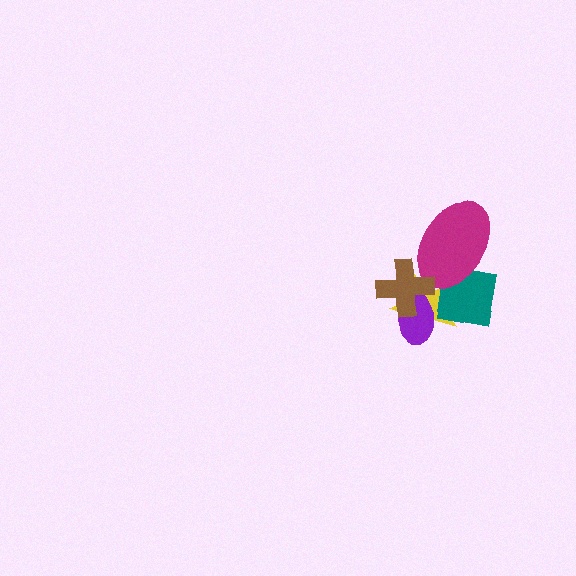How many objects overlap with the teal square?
3 objects overlap with the teal square.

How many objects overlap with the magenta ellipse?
3 objects overlap with the magenta ellipse.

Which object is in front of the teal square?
The magenta ellipse is in front of the teal square.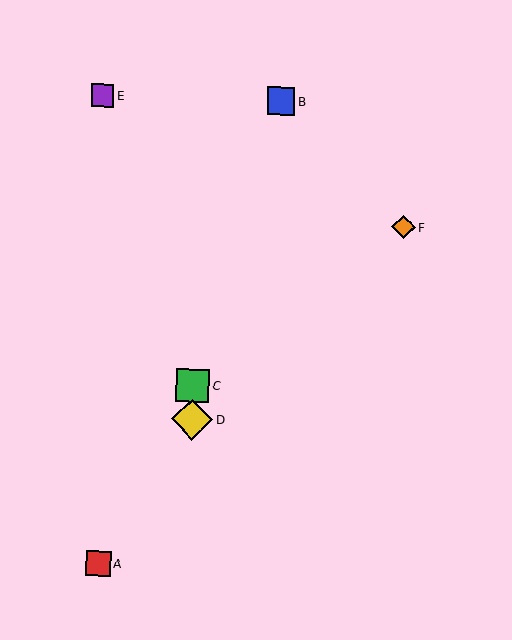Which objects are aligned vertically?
Objects C, D are aligned vertically.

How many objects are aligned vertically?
2 objects (C, D) are aligned vertically.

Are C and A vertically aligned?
No, C is at x≈193 and A is at x≈98.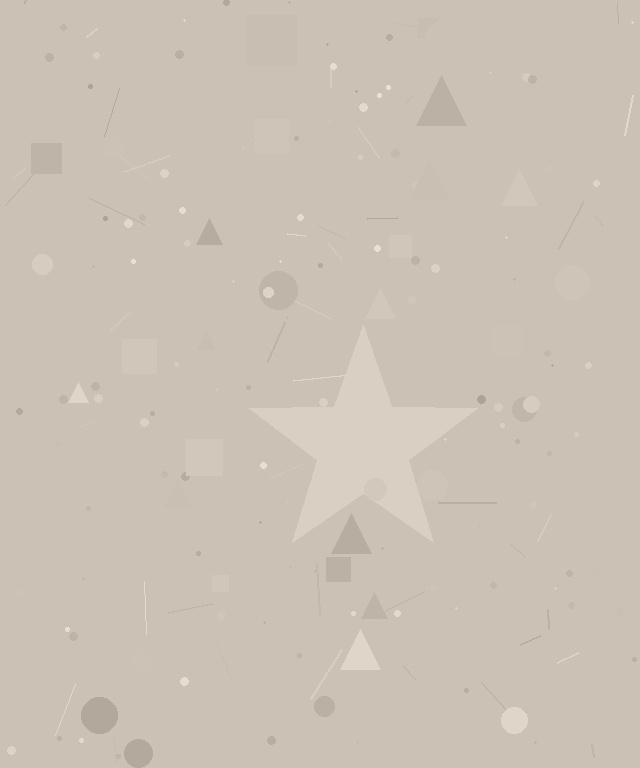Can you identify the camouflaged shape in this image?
The camouflaged shape is a star.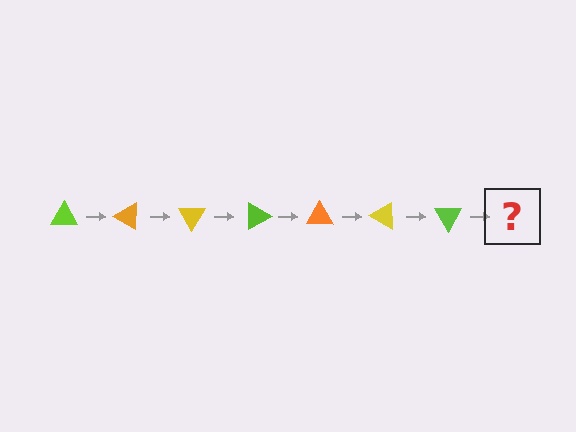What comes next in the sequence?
The next element should be an orange triangle, rotated 210 degrees from the start.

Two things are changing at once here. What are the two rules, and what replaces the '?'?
The two rules are that it rotates 30 degrees each step and the color cycles through lime, orange, and yellow. The '?' should be an orange triangle, rotated 210 degrees from the start.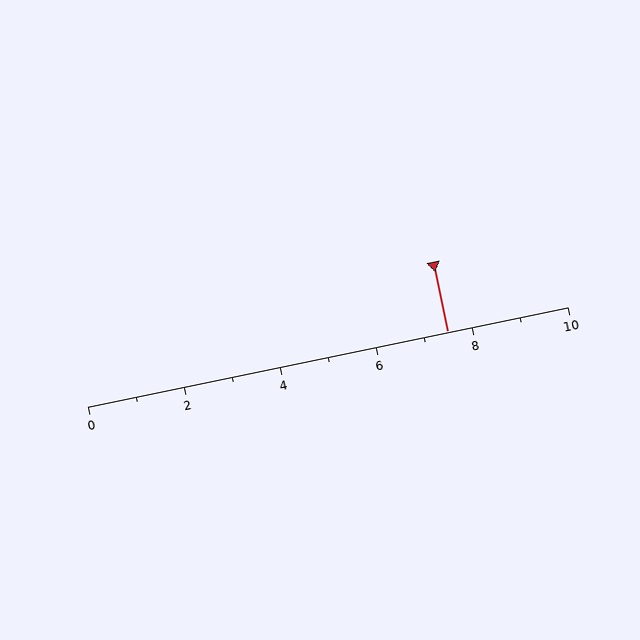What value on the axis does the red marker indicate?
The marker indicates approximately 7.5.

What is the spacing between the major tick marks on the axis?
The major ticks are spaced 2 apart.